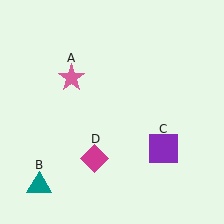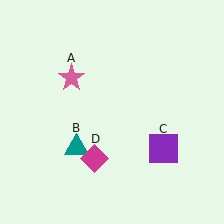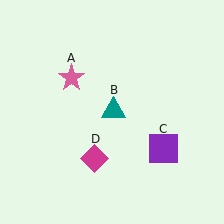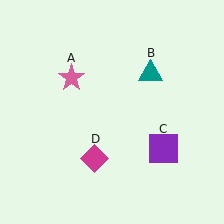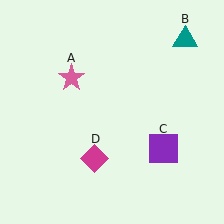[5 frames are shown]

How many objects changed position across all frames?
1 object changed position: teal triangle (object B).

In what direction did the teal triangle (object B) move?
The teal triangle (object B) moved up and to the right.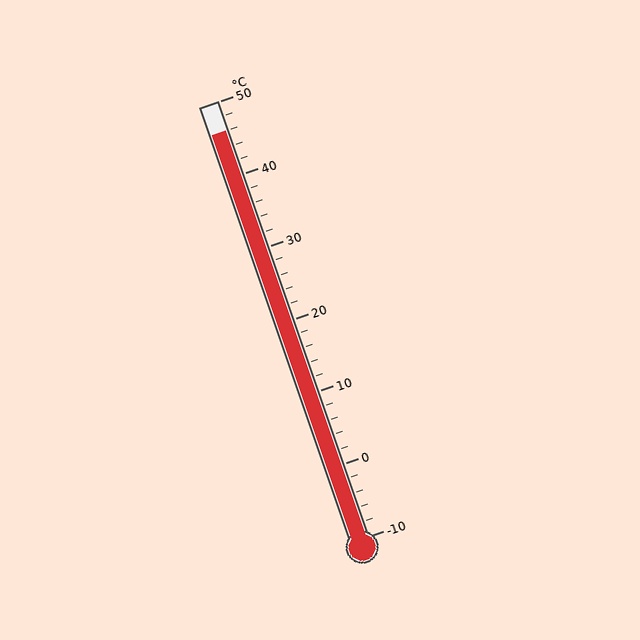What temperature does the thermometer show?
The thermometer shows approximately 46°C.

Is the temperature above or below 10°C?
The temperature is above 10°C.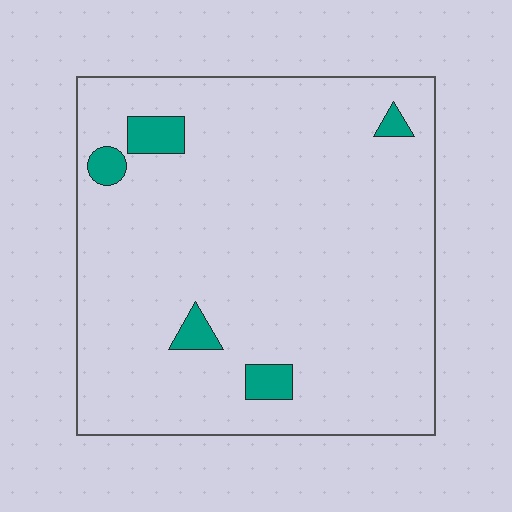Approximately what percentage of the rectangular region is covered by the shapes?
Approximately 5%.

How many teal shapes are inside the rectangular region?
5.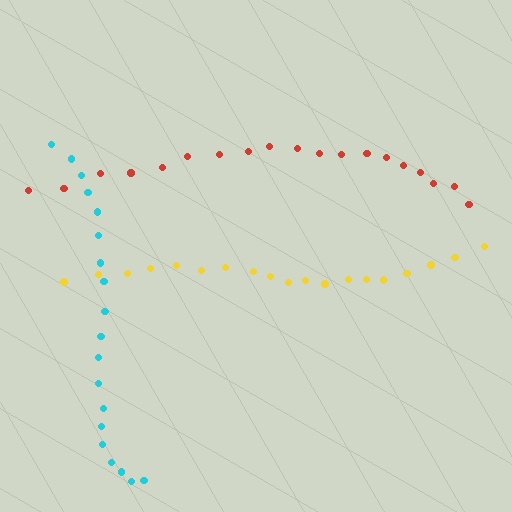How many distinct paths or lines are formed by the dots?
There are 3 distinct paths.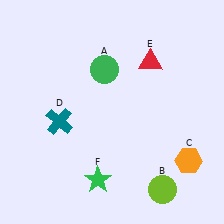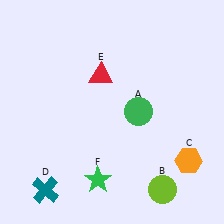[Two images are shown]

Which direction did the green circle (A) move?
The green circle (A) moved down.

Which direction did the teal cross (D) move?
The teal cross (D) moved down.